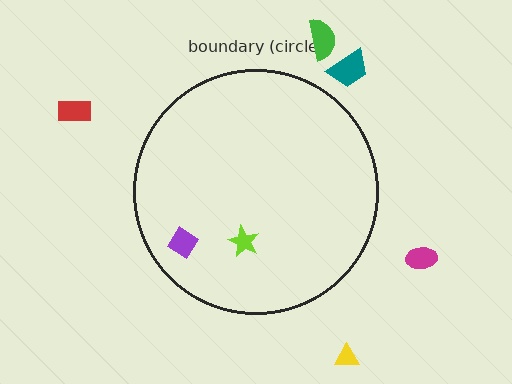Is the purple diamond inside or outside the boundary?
Inside.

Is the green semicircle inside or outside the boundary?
Outside.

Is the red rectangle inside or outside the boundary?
Outside.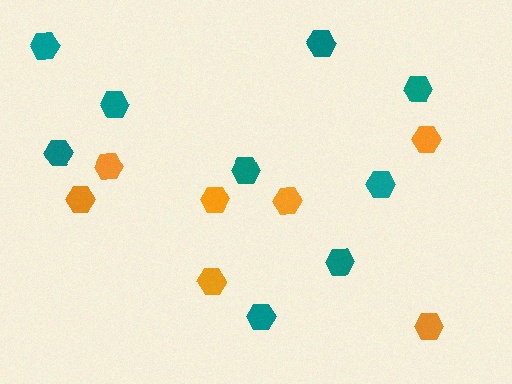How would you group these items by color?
There are 2 groups: one group of orange hexagons (7) and one group of teal hexagons (9).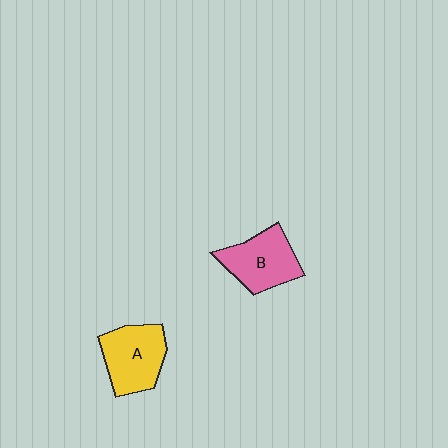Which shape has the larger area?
Shape A (yellow).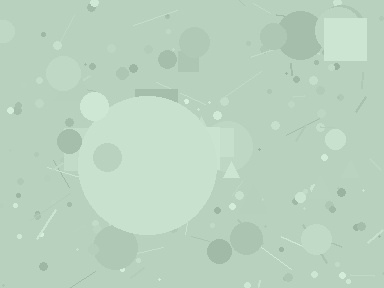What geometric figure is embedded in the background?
A circle is embedded in the background.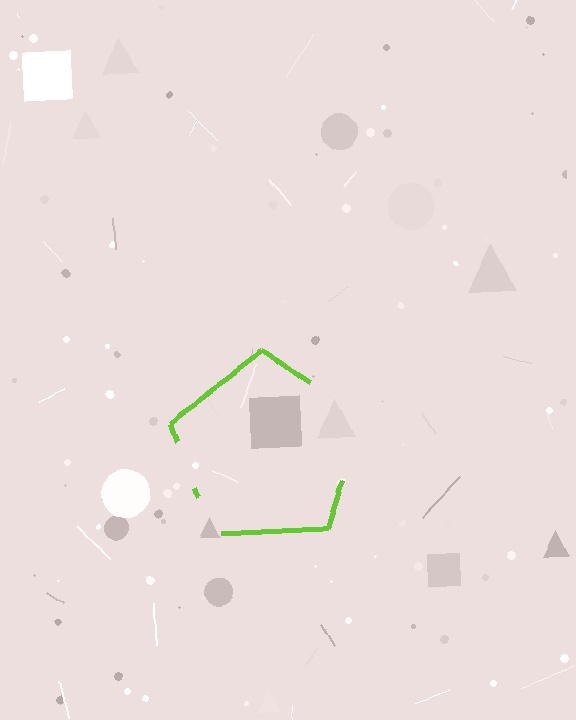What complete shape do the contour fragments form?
The contour fragments form a pentagon.